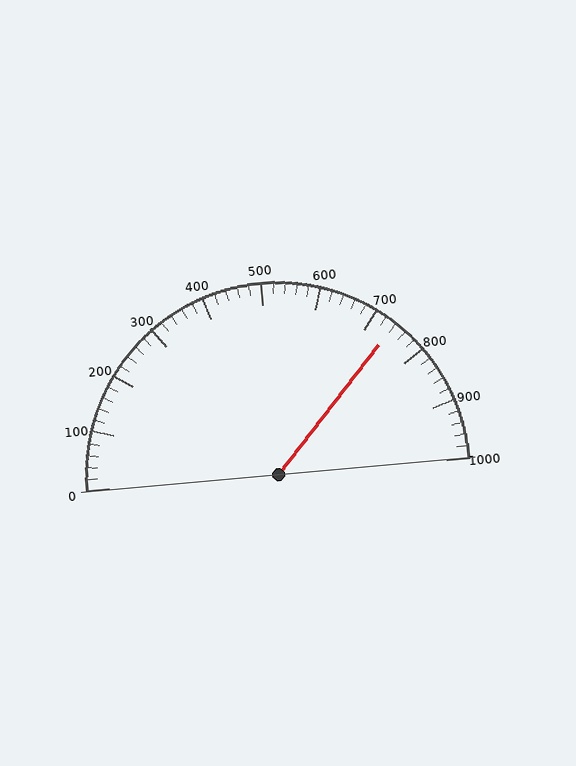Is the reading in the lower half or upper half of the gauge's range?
The reading is in the upper half of the range (0 to 1000).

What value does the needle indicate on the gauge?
The needle indicates approximately 740.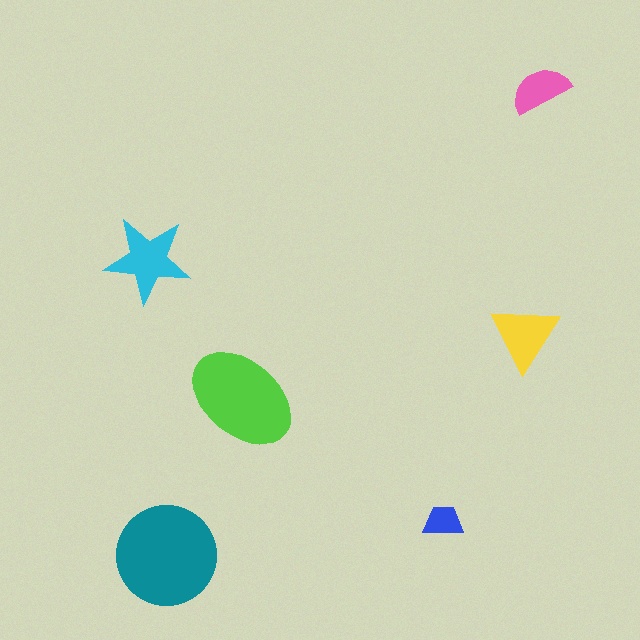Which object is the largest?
The teal circle.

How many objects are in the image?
There are 6 objects in the image.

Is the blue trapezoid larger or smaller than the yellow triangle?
Smaller.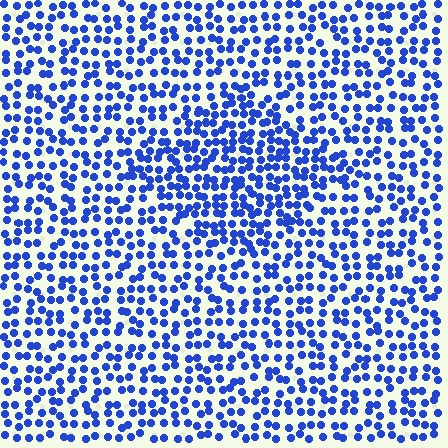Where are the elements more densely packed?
The elements are more densely packed inside the diamond boundary.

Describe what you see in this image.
The image contains small blue elements arranged at two different densities. A diamond-shaped region is visible where the elements are more densely packed than the surrounding area.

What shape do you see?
I see a diamond.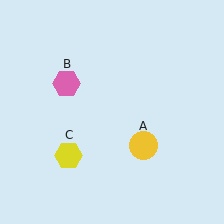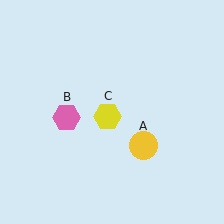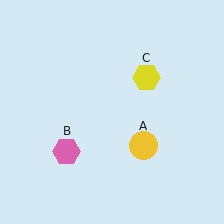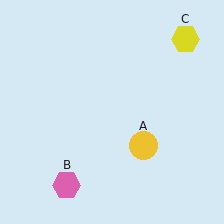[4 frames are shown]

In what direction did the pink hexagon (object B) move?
The pink hexagon (object B) moved down.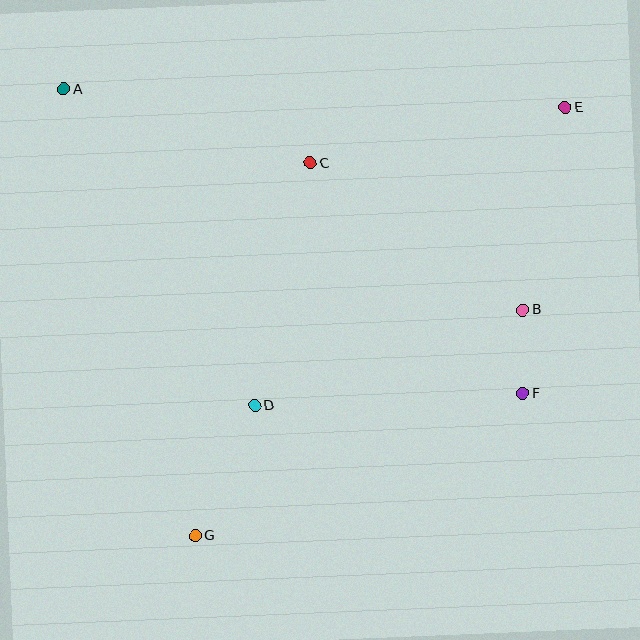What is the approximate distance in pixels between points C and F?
The distance between C and F is approximately 314 pixels.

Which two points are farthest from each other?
Points E and G are farthest from each other.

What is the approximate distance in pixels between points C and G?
The distance between C and G is approximately 390 pixels.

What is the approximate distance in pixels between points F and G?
The distance between F and G is approximately 358 pixels.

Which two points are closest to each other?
Points B and F are closest to each other.